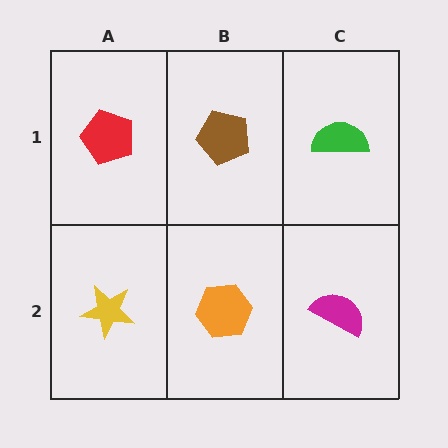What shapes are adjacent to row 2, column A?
A red pentagon (row 1, column A), an orange hexagon (row 2, column B).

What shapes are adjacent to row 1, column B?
An orange hexagon (row 2, column B), a red pentagon (row 1, column A), a green semicircle (row 1, column C).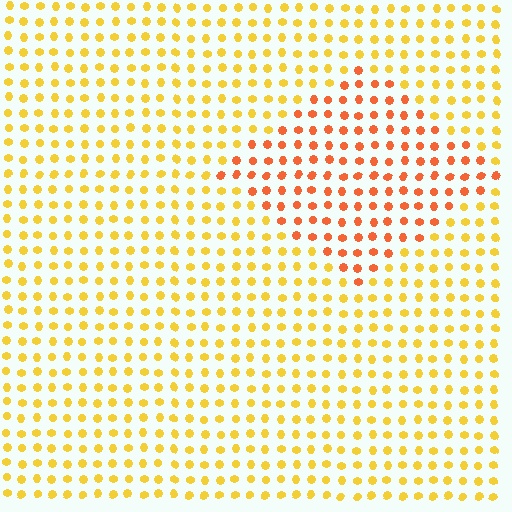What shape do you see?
I see a diamond.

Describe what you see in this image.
The image is filled with small yellow elements in a uniform arrangement. A diamond-shaped region is visible where the elements are tinted to a slightly different hue, forming a subtle color boundary.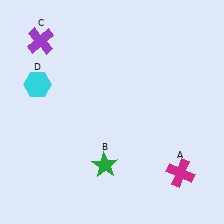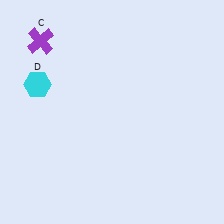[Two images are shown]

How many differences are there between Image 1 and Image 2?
There are 2 differences between the two images.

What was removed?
The magenta cross (A), the green star (B) were removed in Image 2.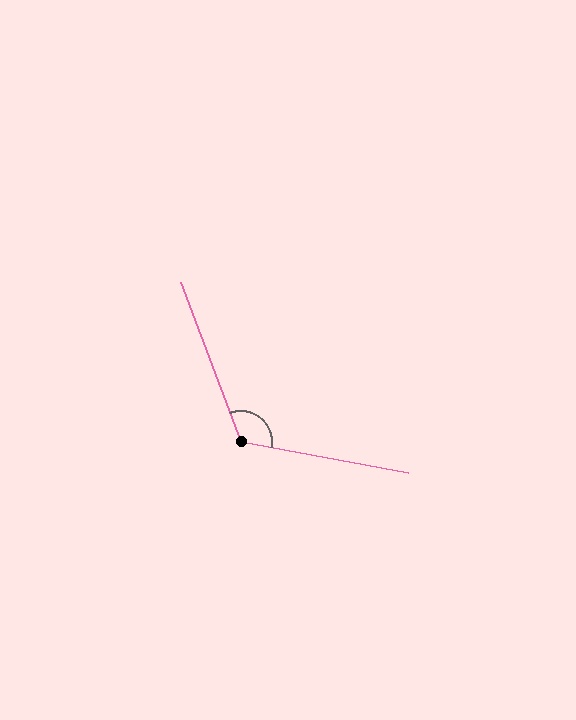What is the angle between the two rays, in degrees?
Approximately 121 degrees.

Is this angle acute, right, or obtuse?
It is obtuse.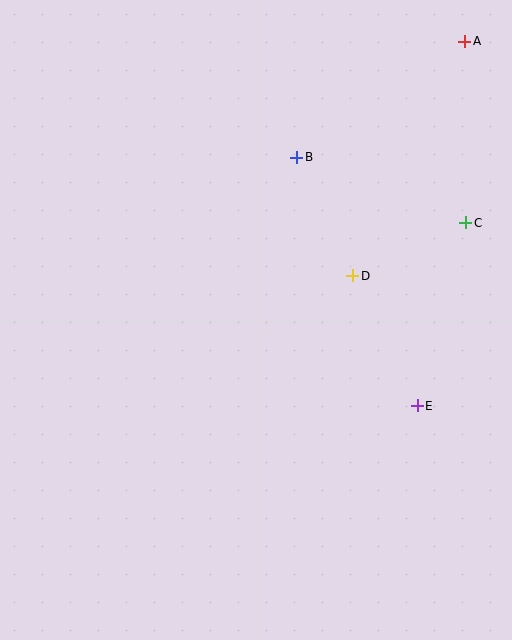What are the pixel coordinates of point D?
Point D is at (353, 276).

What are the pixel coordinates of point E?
Point E is at (417, 406).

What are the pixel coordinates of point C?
Point C is at (466, 223).